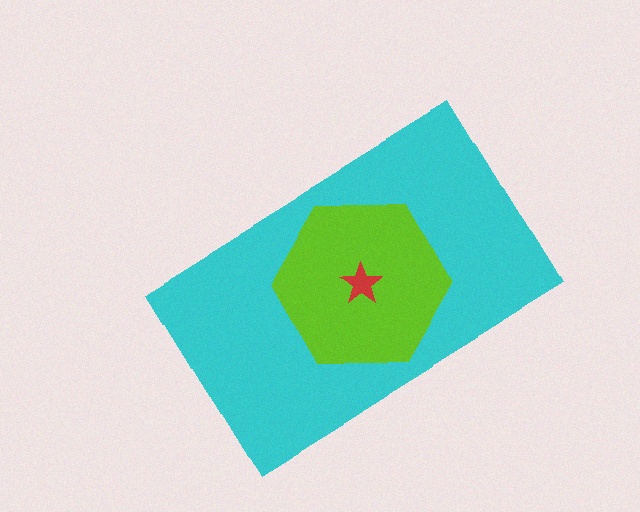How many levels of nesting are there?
3.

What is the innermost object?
The red star.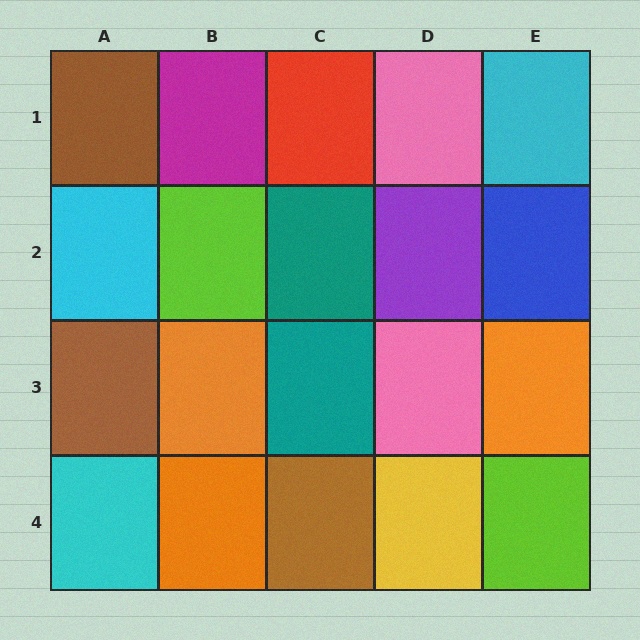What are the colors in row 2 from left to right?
Cyan, lime, teal, purple, blue.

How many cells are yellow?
1 cell is yellow.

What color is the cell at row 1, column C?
Red.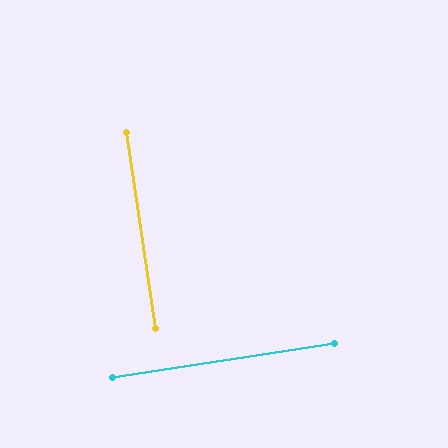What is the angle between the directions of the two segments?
Approximately 89 degrees.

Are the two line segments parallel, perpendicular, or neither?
Perpendicular — they meet at approximately 89°.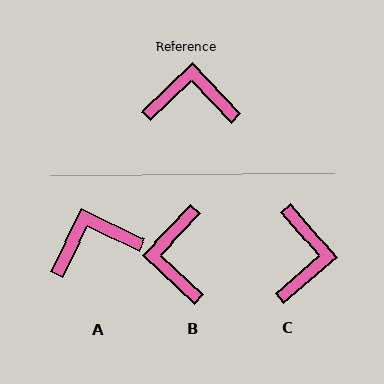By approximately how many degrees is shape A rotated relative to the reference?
Approximately 20 degrees counter-clockwise.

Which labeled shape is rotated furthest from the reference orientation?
B, about 93 degrees away.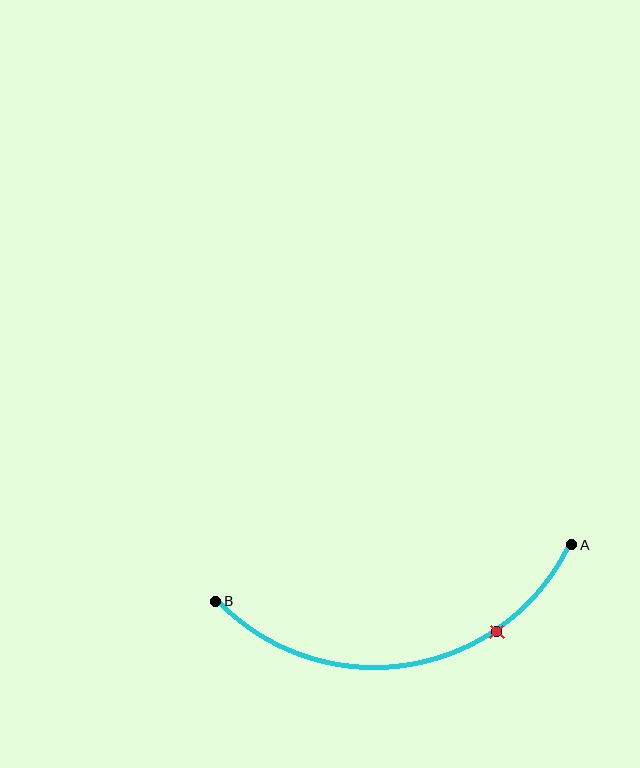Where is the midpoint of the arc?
The arc midpoint is the point on the curve farthest from the straight line joining A and B. It sits below that line.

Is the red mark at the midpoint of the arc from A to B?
No. The red mark lies on the arc but is closer to endpoint A. The arc midpoint would be at the point on the curve equidistant along the arc from both A and B.